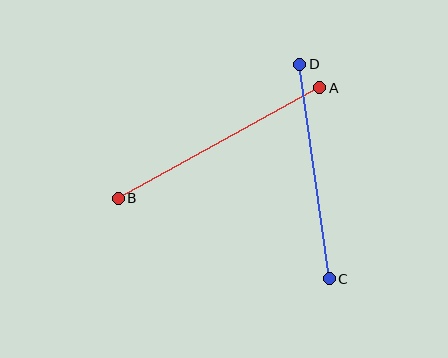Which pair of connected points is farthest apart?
Points A and B are farthest apart.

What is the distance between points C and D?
The distance is approximately 217 pixels.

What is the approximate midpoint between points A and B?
The midpoint is at approximately (219, 143) pixels.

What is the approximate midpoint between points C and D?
The midpoint is at approximately (314, 171) pixels.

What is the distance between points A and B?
The distance is approximately 230 pixels.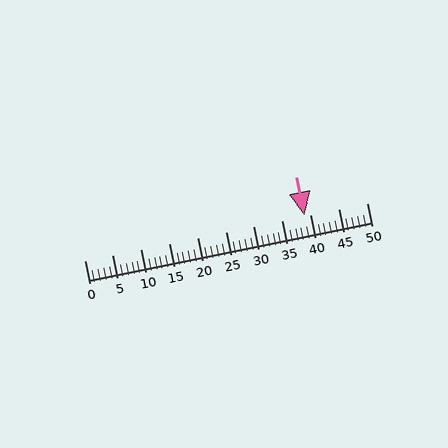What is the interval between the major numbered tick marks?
The major tick marks are spaced 5 units apart.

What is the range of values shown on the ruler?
The ruler shows values from 0 to 50.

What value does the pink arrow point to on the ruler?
The pink arrow points to approximately 39.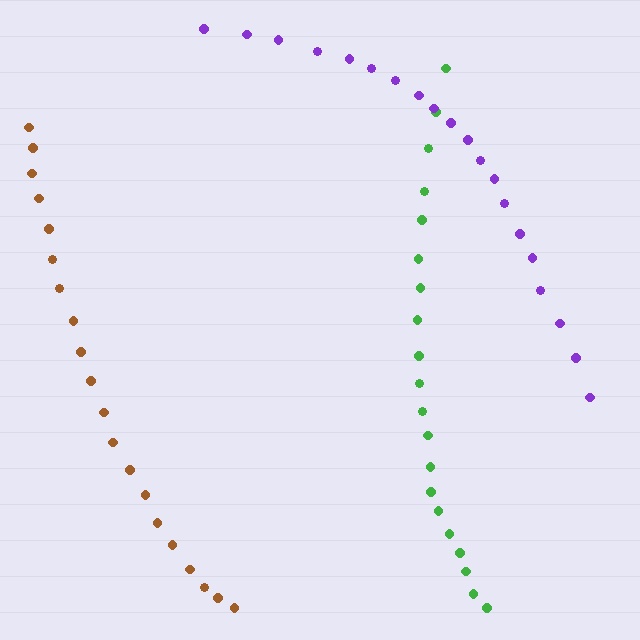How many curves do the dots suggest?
There are 3 distinct paths.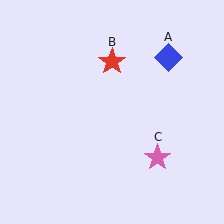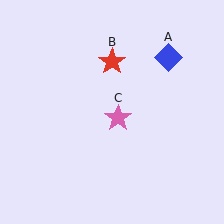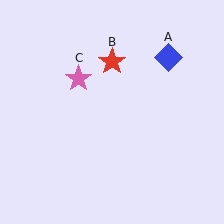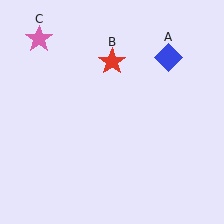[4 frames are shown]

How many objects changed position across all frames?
1 object changed position: pink star (object C).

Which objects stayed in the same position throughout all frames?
Blue diamond (object A) and red star (object B) remained stationary.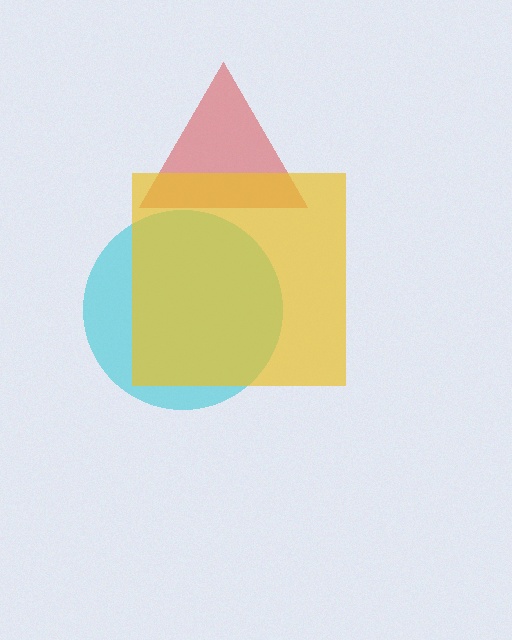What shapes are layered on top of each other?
The layered shapes are: a cyan circle, a red triangle, a yellow square.